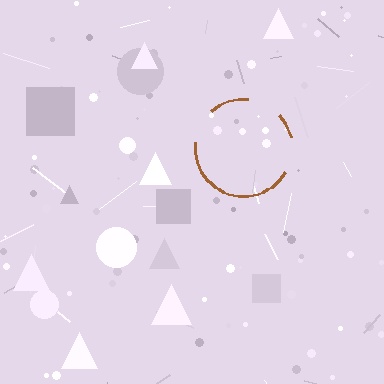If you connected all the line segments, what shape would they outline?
They would outline a circle.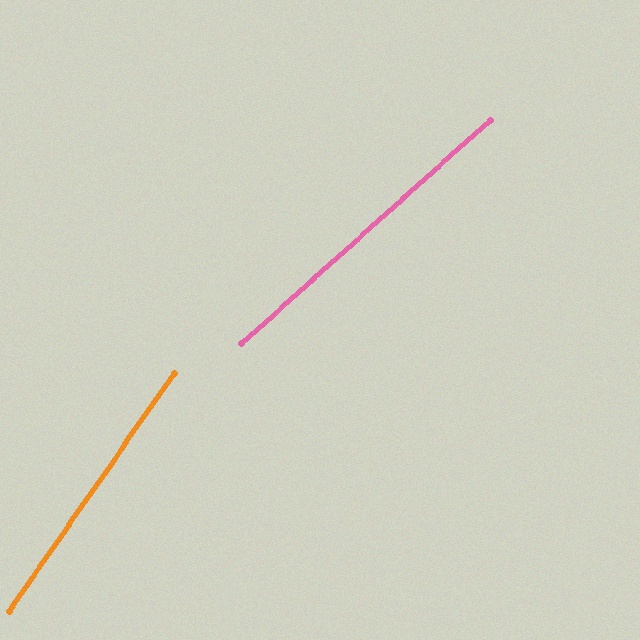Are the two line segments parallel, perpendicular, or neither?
Neither parallel nor perpendicular — they differ by about 13°.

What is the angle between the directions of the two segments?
Approximately 13 degrees.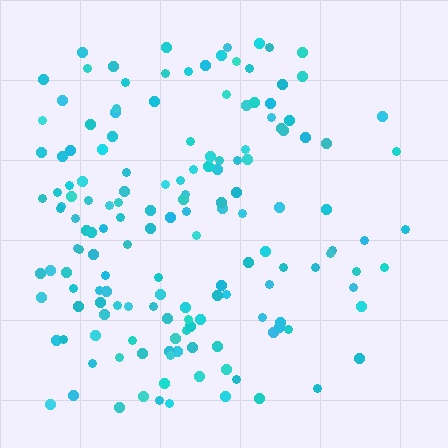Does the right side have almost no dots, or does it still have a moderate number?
Still a moderate number, just noticeably fewer than the left.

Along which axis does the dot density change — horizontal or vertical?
Horizontal.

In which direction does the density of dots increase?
From right to left, with the left side densest.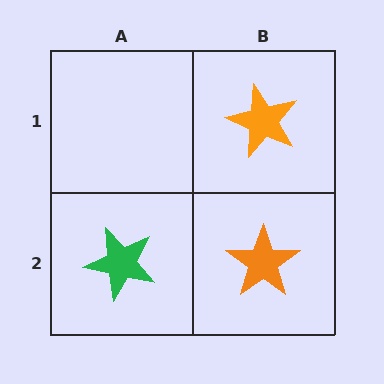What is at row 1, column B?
An orange star.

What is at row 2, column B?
An orange star.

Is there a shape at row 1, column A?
No, that cell is empty.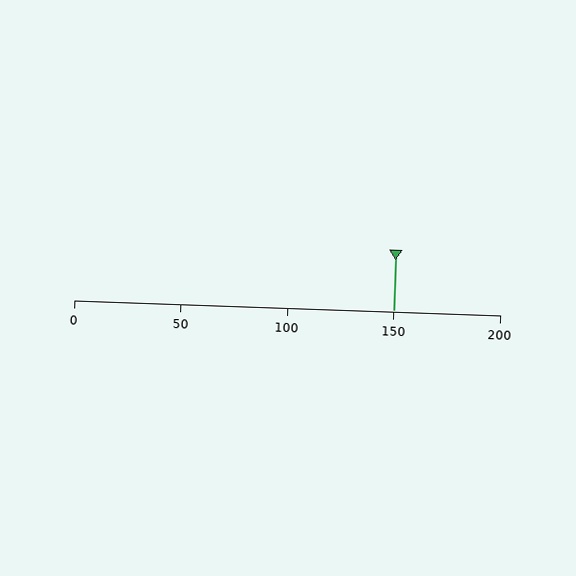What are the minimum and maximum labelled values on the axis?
The axis runs from 0 to 200.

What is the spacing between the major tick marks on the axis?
The major ticks are spaced 50 apart.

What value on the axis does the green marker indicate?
The marker indicates approximately 150.